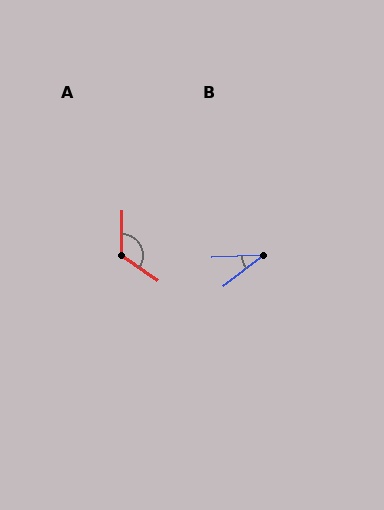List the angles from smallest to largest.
B (36°), A (125°).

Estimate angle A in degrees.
Approximately 125 degrees.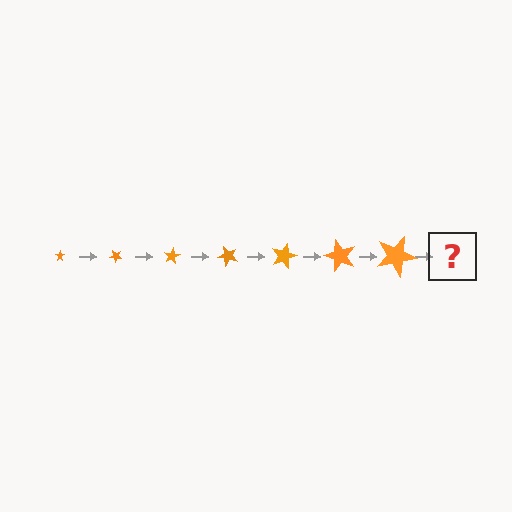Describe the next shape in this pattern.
It should be a star, larger than the previous one and rotated 280 degrees from the start.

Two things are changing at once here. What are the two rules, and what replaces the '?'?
The two rules are that the star grows larger each step and it rotates 40 degrees each step. The '?' should be a star, larger than the previous one and rotated 280 degrees from the start.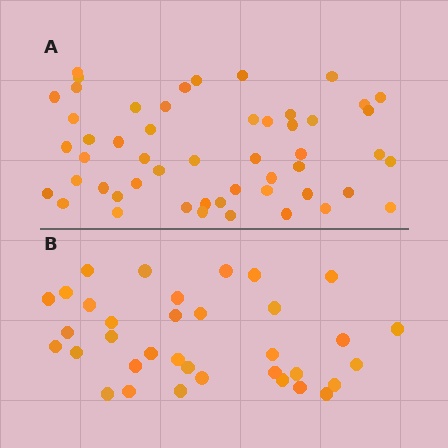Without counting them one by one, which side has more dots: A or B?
Region A (the top region) has more dots.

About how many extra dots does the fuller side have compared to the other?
Region A has approximately 15 more dots than region B.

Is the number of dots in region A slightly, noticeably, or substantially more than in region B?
Region A has substantially more. The ratio is roughly 1.5 to 1.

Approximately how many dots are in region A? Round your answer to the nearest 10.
About 50 dots. (The exact count is 52, which rounds to 50.)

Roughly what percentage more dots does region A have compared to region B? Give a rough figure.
About 50% more.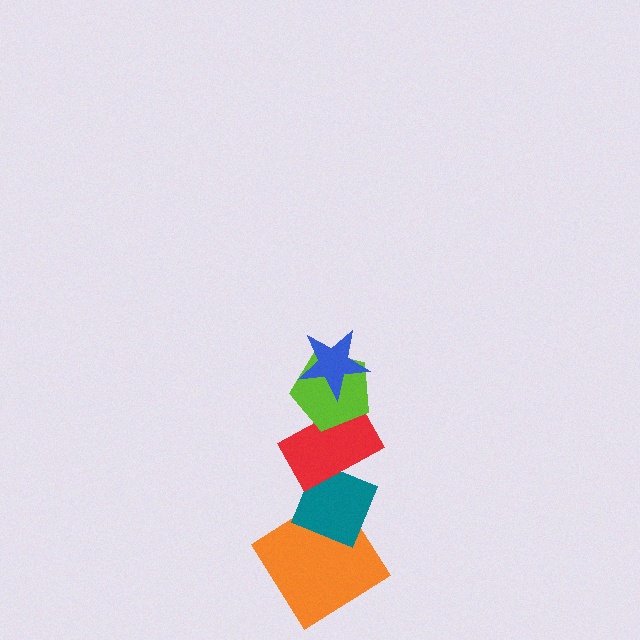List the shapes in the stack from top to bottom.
From top to bottom: the blue star, the lime pentagon, the red rectangle, the teal diamond, the orange diamond.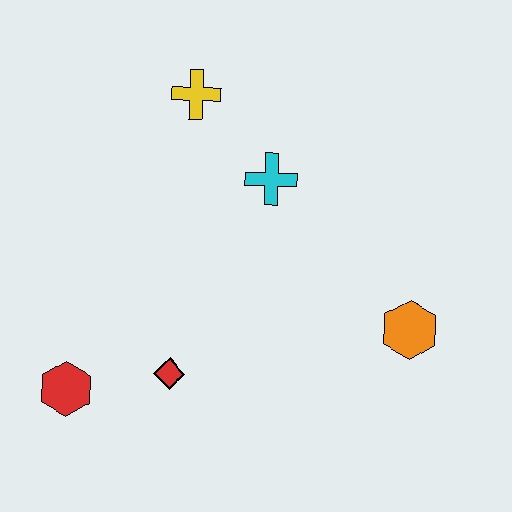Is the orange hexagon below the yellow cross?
Yes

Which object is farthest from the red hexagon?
The orange hexagon is farthest from the red hexagon.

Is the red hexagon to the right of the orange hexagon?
No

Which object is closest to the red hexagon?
The red diamond is closest to the red hexagon.